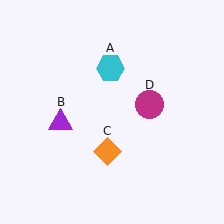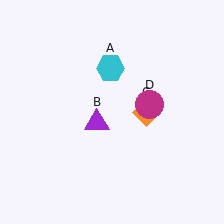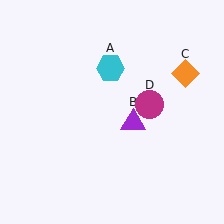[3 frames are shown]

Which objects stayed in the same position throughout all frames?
Cyan hexagon (object A) and magenta circle (object D) remained stationary.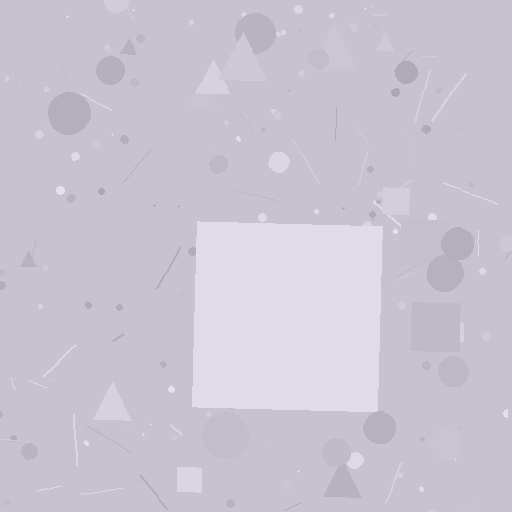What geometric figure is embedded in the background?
A square is embedded in the background.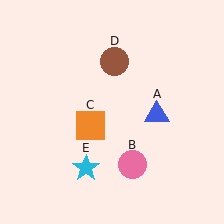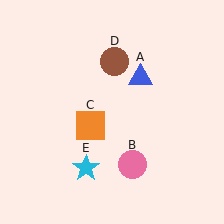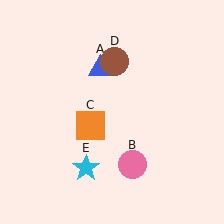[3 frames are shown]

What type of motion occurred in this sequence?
The blue triangle (object A) rotated counterclockwise around the center of the scene.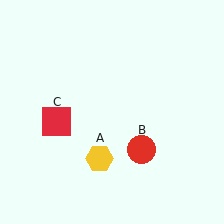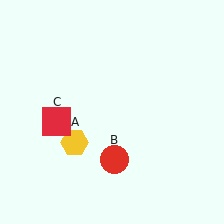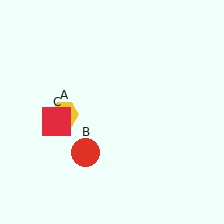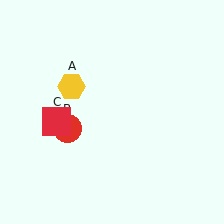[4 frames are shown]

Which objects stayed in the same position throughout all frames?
Red square (object C) remained stationary.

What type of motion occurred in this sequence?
The yellow hexagon (object A), red circle (object B) rotated clockwise around the center of the scene.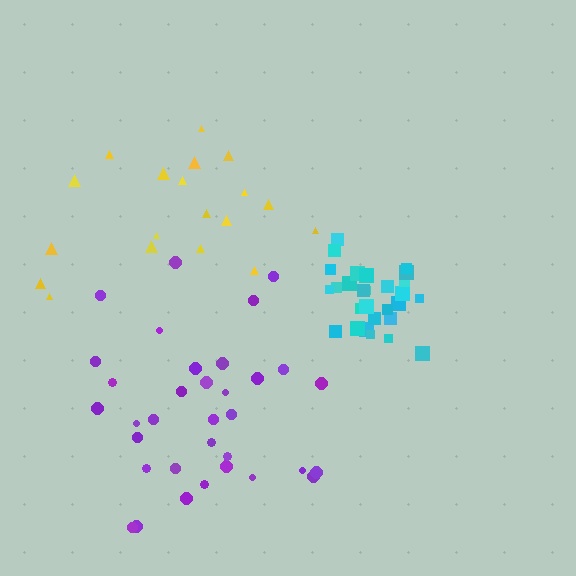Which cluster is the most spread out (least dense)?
Yellow.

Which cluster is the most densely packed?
Cyan.